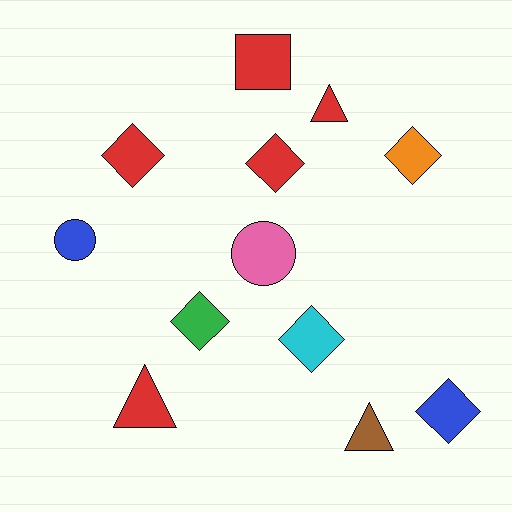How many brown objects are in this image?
There is 1 brown object.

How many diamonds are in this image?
There are 6 diamonds.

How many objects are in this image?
There are 12 objects.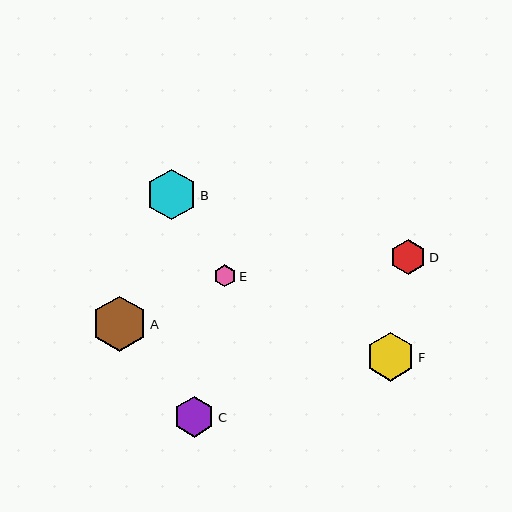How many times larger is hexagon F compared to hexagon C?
Hexagon F is approximately 1.2 times the size of hexagon C.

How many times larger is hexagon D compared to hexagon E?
Hexagon D is approximately 1.6 times the size of hexagon E.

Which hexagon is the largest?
Hexagon A is the largest with a size of approximately 55 pixels.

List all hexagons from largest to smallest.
From largest to smallest: A, B, F, C, D, E.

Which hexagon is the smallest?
Hexagon E is the smallest with a size of approximately 22 pixels.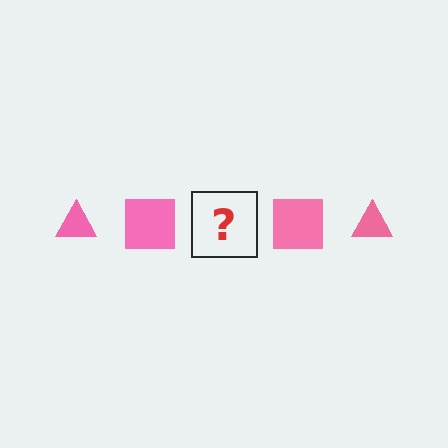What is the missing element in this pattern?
The missing element is a pink triangle.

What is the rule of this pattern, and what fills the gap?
The rule is that the pattern cycles through triangle, square shapes in pink. The gap should be filled with a pink triangle.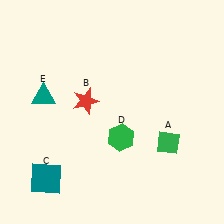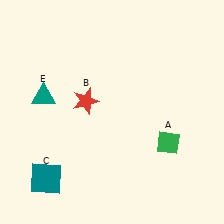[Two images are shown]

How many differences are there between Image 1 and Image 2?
There is 1 difference between the two images.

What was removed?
The green hexagon (D) was removed in Image 2.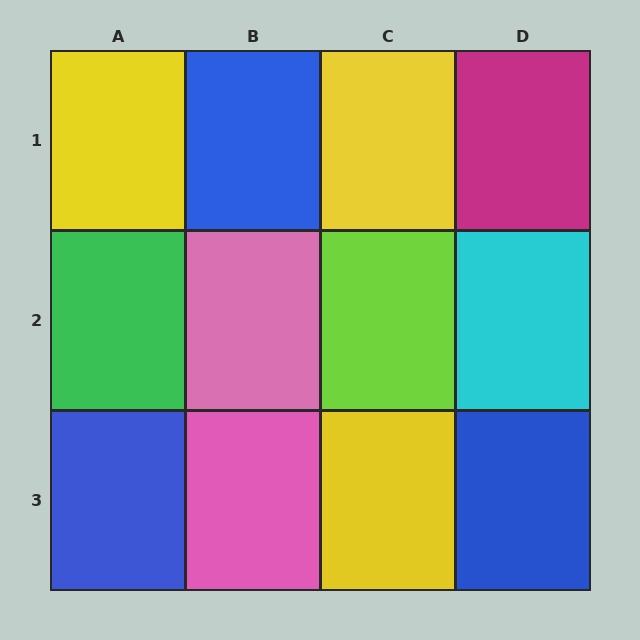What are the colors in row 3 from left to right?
Blue, pink, yellow, blue.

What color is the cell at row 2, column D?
Cyan.